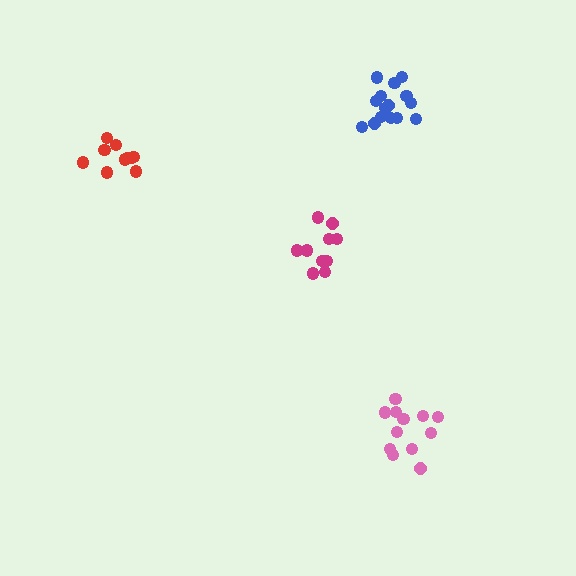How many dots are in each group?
Group 1: 15 dots, Group 2: 10 dots, Group 3: 10 dots, Group 4: 12 dots (47 total).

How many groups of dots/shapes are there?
There are 4 groups.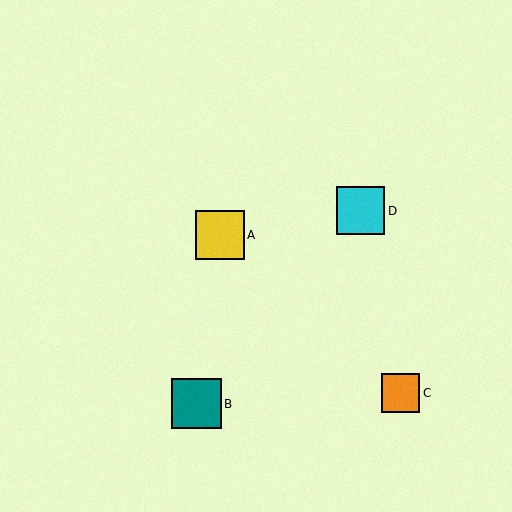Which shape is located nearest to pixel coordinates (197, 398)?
The teal square (labeled B) at (196, 404) is nearest to that location.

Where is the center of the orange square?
The center of the orange square is at (401, 393).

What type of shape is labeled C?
Shape C is an orange square.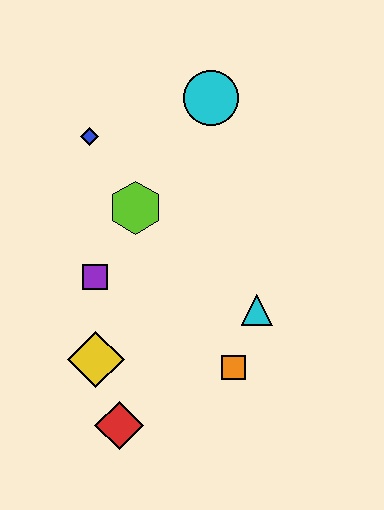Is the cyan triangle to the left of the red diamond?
No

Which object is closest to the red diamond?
The yellow diamond is closest to the red diamond.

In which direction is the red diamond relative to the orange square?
The red diamond is to the left of the orange square.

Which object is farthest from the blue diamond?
The red diamond is farthest from the blue diamond.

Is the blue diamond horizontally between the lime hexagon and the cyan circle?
No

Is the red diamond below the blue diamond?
Yes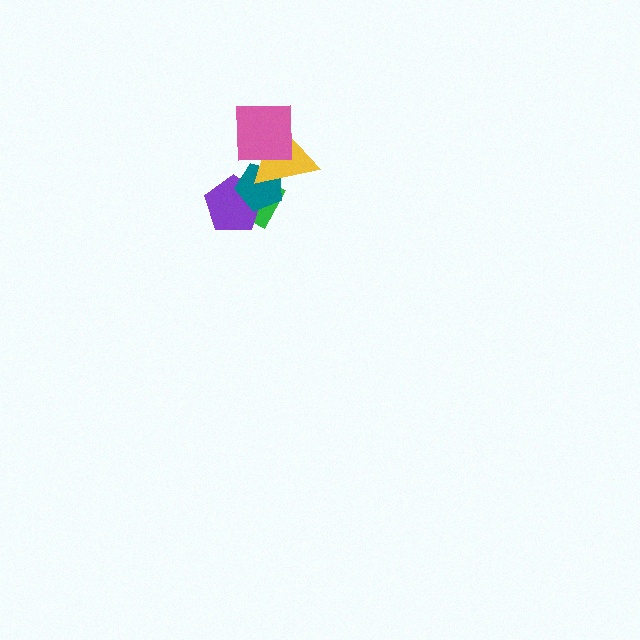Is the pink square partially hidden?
No, no other shape covers it.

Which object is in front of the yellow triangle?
The pink square is in front of the yellow triangle.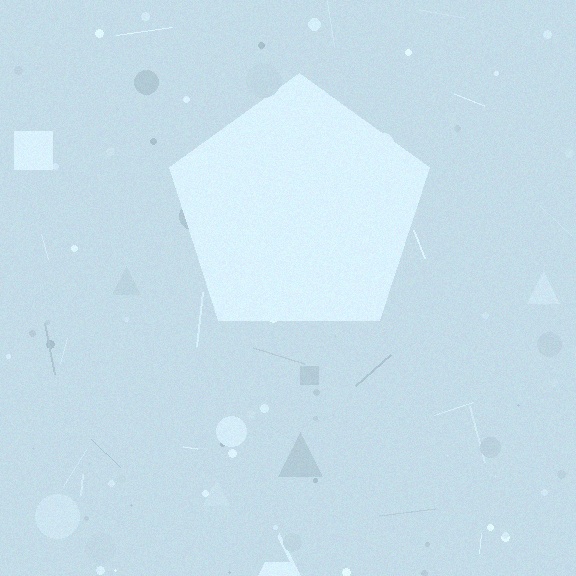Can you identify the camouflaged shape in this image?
The camouflaged shape is a pentagon.